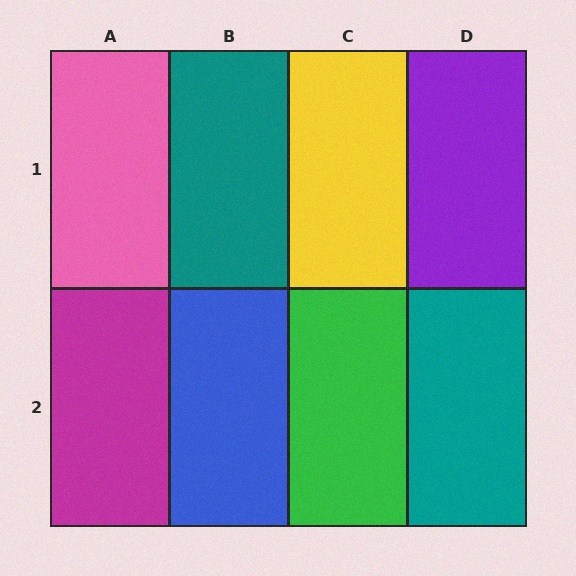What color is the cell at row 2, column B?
Blue.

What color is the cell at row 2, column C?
Green.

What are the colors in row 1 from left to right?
Pink, teal, yellow, purple.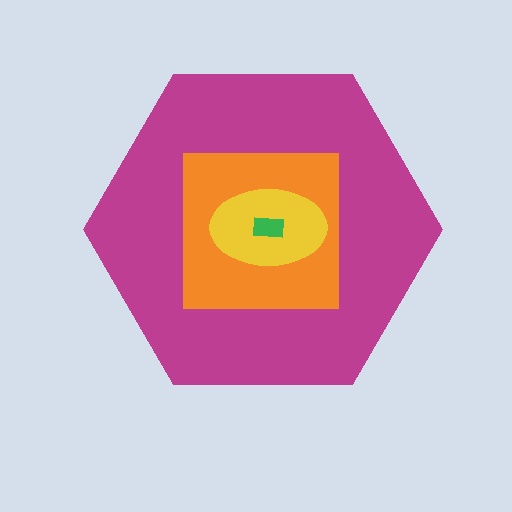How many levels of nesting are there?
4.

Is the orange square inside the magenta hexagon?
Yes.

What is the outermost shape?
The magenta hexagon.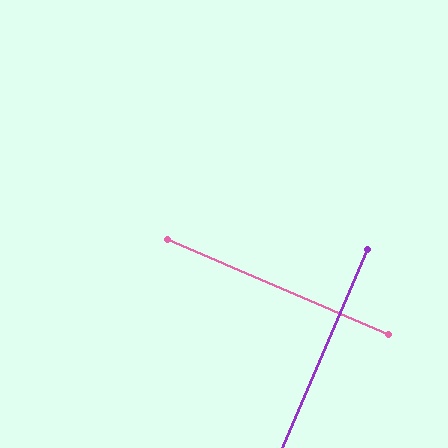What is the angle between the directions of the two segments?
Approximately 90 degrees.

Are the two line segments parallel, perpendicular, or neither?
Perpendicular — they meet at approximately 90°.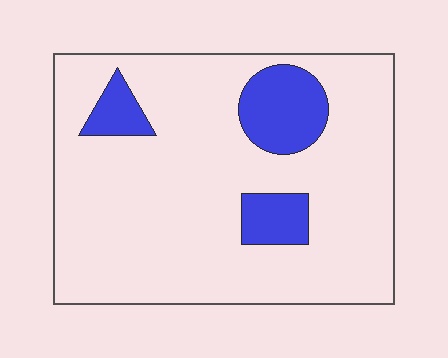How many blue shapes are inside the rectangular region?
3.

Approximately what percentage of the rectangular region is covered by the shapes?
Approximately 15%.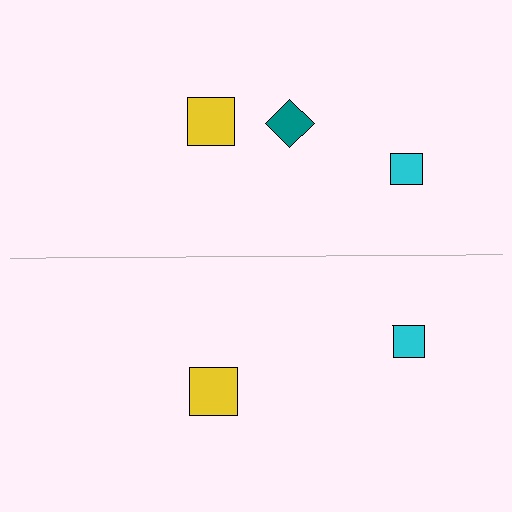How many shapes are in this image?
There are 5 shapes in this image.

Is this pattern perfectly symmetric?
No, the pattern is not perfectly symmetric. A teal diamond is missing from the bottom side.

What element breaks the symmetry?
A teal diamond is missing from the bottom side.